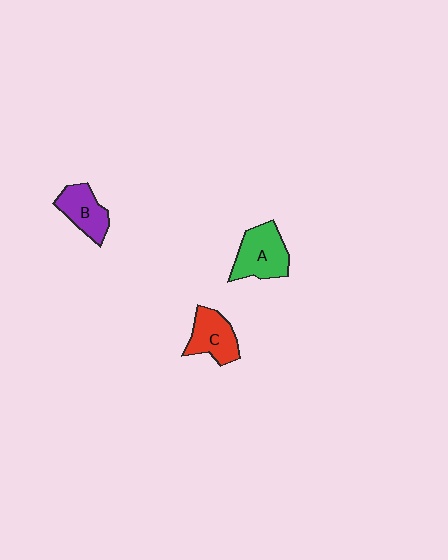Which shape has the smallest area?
Shape B (purple).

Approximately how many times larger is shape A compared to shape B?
Approximately 1.3 times.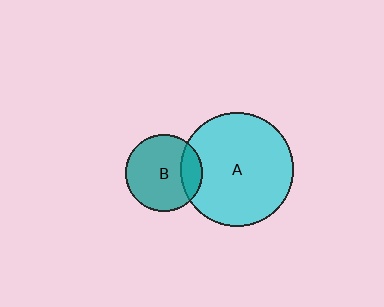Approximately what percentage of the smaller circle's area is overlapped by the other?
Approximately 20%.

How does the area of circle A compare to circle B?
Approximately 2.2 times.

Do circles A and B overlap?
Yes.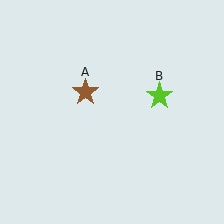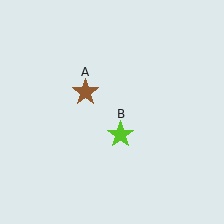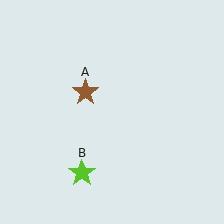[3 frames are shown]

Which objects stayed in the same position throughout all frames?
Brown star (object A) remained stationary.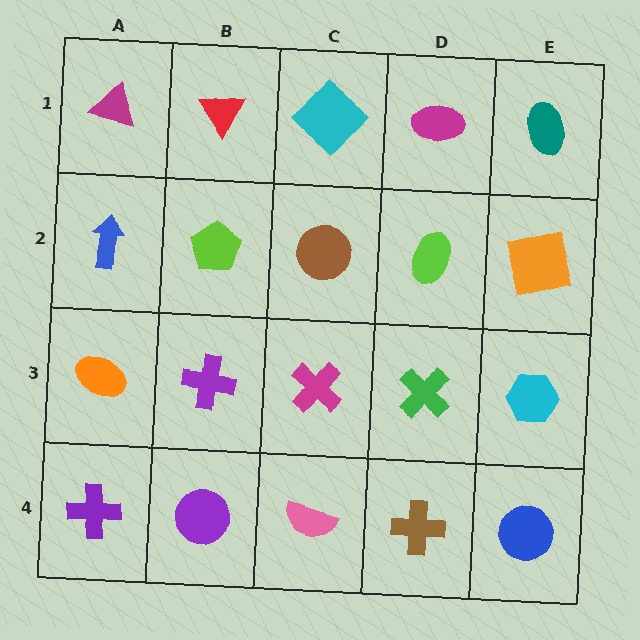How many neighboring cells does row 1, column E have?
2.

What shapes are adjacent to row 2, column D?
A magenta ellipse (row 1, column D), a green cross (row 3, column D), a brown circle (row 2, column C), an orange square (row 2, column E).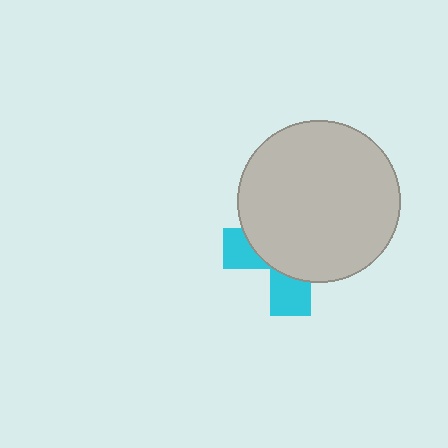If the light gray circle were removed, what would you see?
You would see the complete cyan cross.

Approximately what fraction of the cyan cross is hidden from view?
Roughly 69% of the cyan cross is hidden behind the light gray circle.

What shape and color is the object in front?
The object in front is a light gray circle.